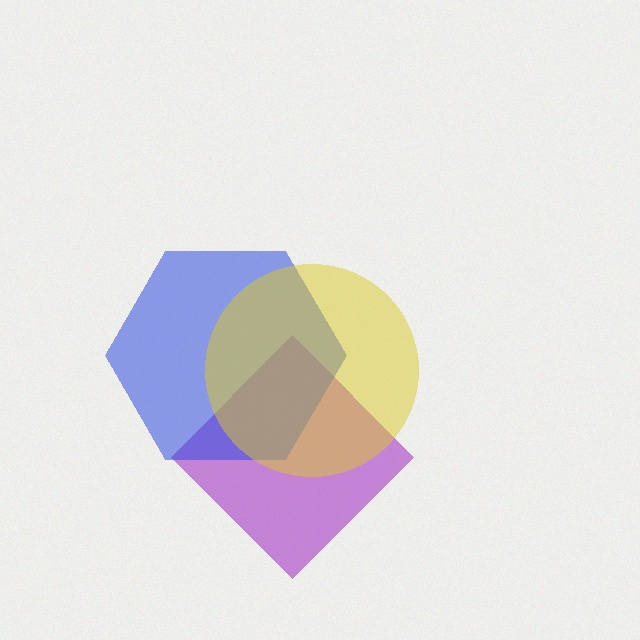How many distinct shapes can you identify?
There are 3 distinct shapes: a purple diamond, a blue hexagon, a yellow circle.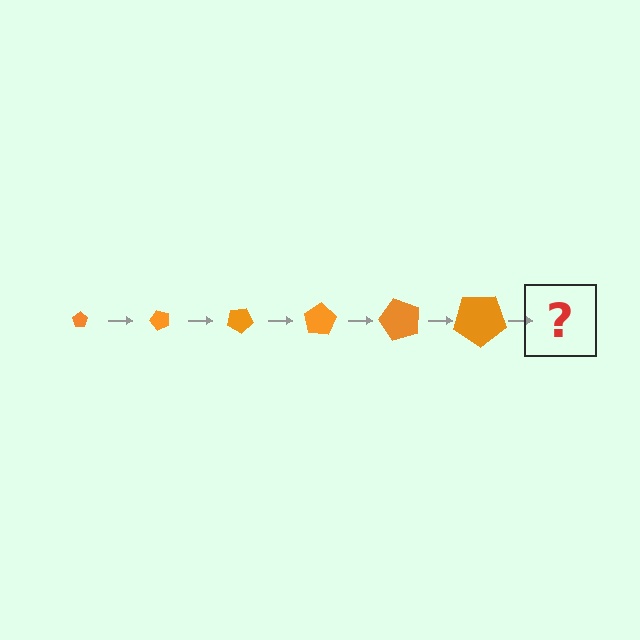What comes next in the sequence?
The next element should be a pentagon, larger than the previous one and rotated 300 degrees from the start.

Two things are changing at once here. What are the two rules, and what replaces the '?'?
The two rules are that the pentagon grows larger each step and it rotates 50 degrees each step. The '?' should be a pentagon, larger than the previous one and rotated 300 degrees from the start.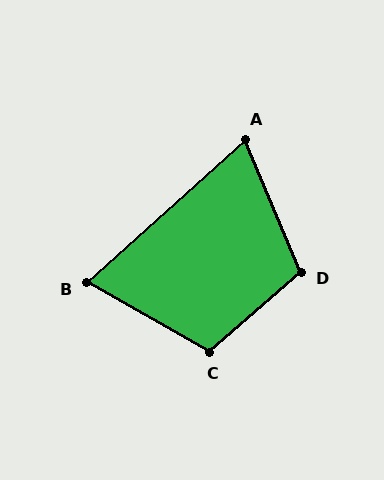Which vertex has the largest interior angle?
C, at approximately 109 degrees.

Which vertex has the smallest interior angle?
A, at approximately 71 degrees.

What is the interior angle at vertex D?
Approximately 109 degrees (obtuse).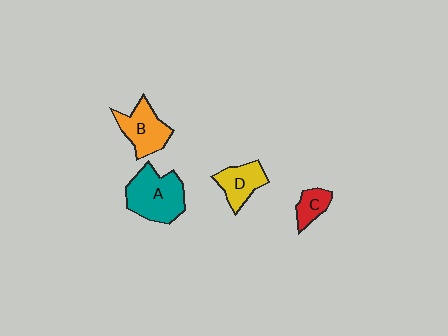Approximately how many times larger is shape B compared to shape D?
Approximately 1.2 times.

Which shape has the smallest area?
Shape C (red).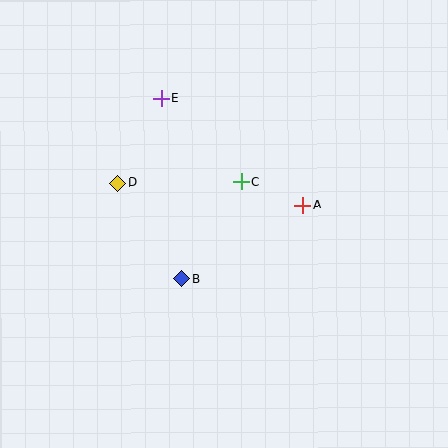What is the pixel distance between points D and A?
The distance between D and A is 186 pixels.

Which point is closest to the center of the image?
Point C at (241, 181) is closest to the center.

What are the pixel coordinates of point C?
Point C is at (241, 181).